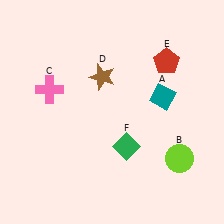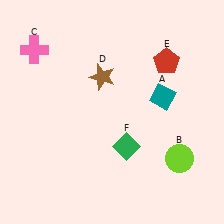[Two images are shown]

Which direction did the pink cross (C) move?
The pink cross (C) moved up.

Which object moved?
The pink cross (C) moved up.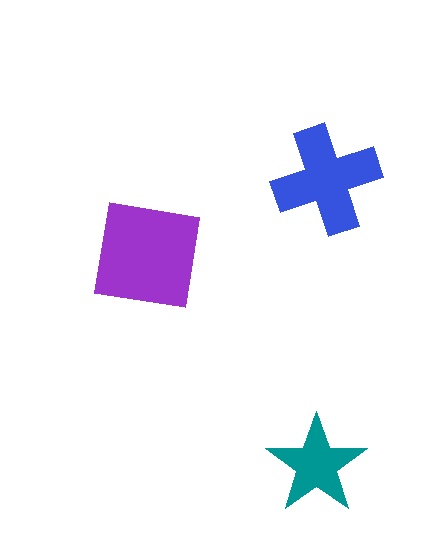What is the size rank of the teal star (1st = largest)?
3rd.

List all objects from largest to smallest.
The purple square, the blue cross, the teal star.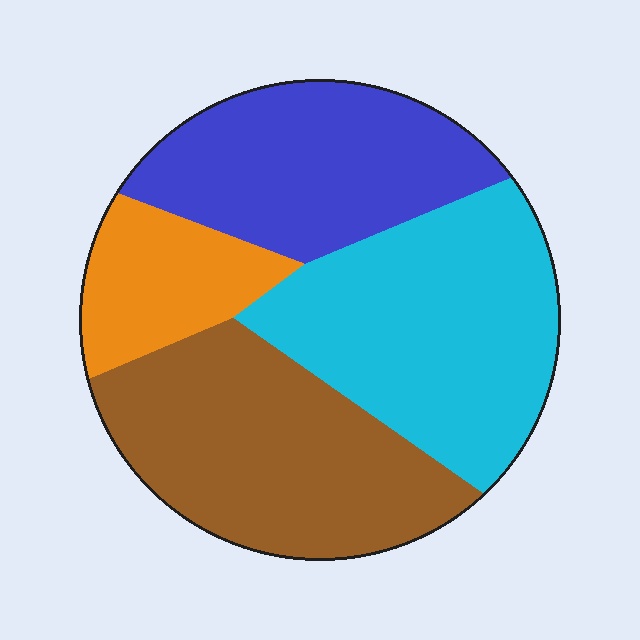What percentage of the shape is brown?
Brown takes up about one third (1/3) of the shape.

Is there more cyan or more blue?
Cyan.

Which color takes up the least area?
Orange, at roughly 15%.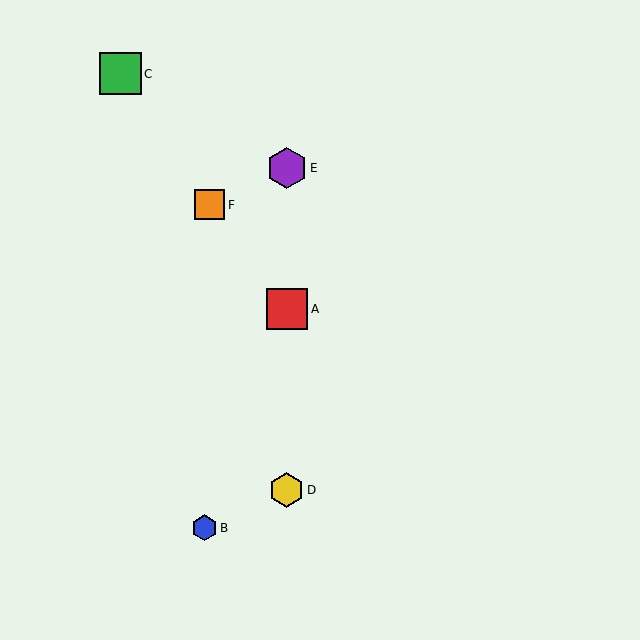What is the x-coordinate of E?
Object E is at x≈287.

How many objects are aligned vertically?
3 objects (A, D, E) are aligned vertically.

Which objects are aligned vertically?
Objects A, D, E are aligned vertically.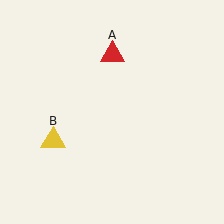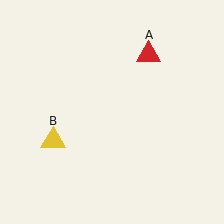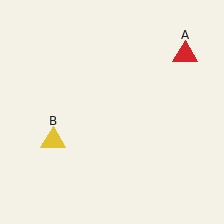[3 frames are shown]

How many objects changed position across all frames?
1 object changed position: red triangle (object A).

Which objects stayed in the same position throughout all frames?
Yellow triangle (object B) remained stationary.